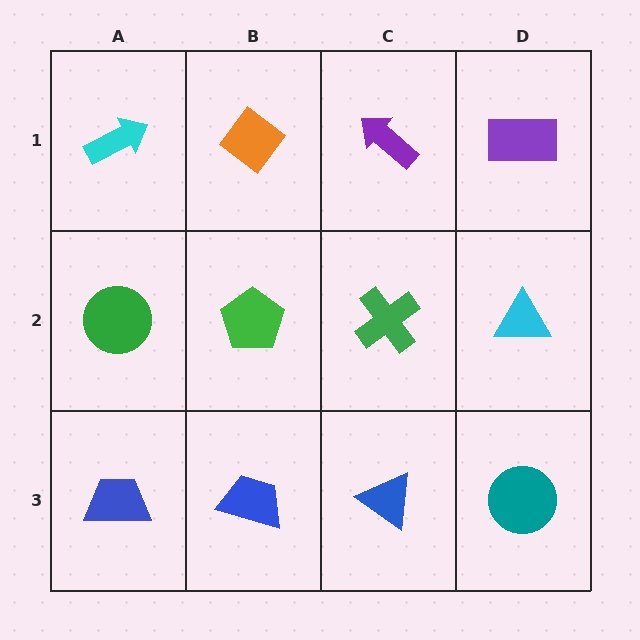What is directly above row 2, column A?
A cyan arrow.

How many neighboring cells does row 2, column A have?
3.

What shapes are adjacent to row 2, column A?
A cyan arrow (row 1, column A), a blue trapezoid (row 3, column A), a green pentagon (row 2, column B).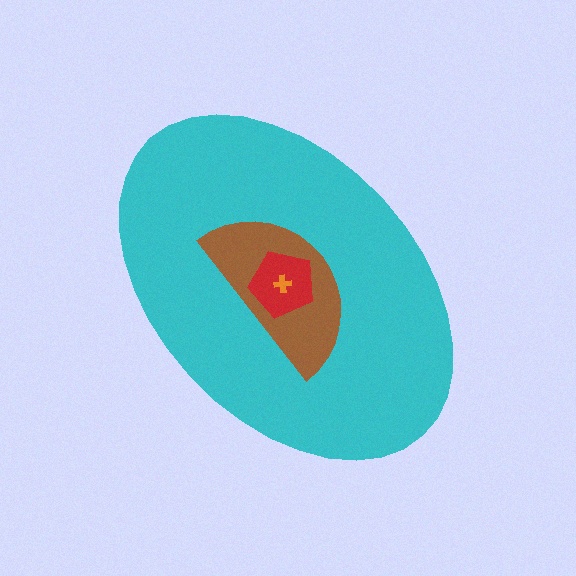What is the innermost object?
The orange cross.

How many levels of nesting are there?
4.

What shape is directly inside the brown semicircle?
The red pentagon.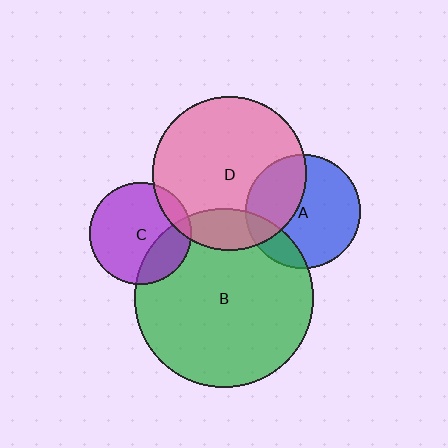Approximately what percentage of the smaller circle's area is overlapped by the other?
Approximately 25%.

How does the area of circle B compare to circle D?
Approximately 1.3 times.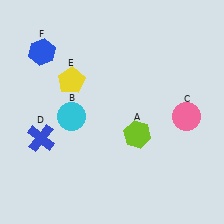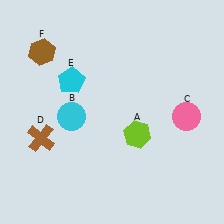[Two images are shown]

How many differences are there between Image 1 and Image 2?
There are 3 differences between the two images.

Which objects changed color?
D changed from blue to brown. E changed from yellow to cyan. F changed from blue to brown.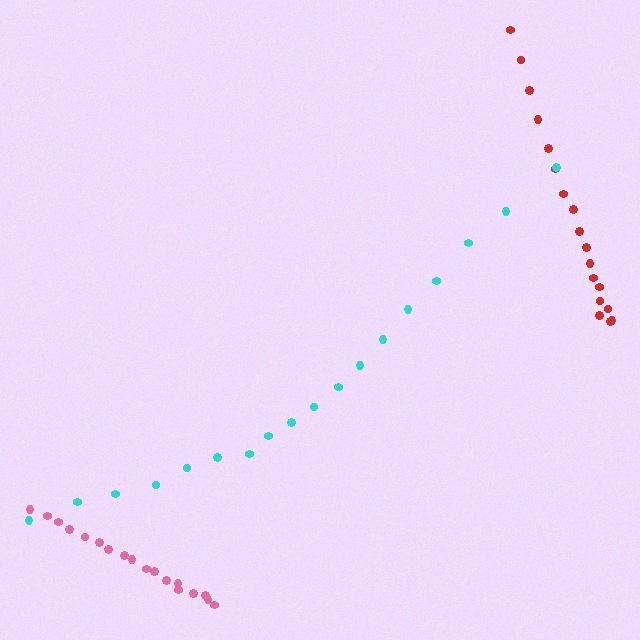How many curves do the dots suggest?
There are 3 distinct paths.